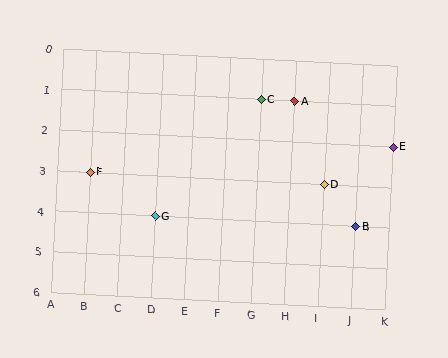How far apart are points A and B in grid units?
Points A and B are 2 columns and 3 rows apart (about 3.6 grid units diagonally).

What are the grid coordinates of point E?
Point E is at grid coordinates (K, 2).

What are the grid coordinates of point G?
Point G is at grid coordinates (D, 4).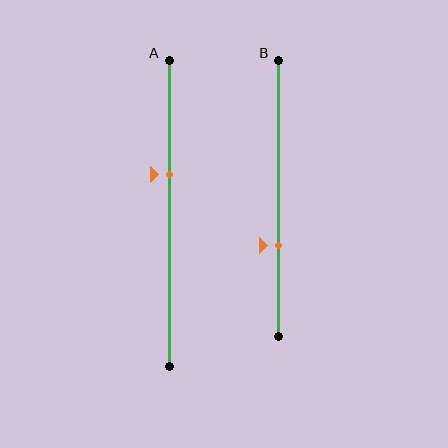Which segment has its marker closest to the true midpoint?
Segment A has its marker closest to the true midpoint.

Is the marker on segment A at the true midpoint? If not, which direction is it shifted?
No, the marker on segment A is shifted upward by about 13% of the segment length.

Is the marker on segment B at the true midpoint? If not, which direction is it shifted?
No, the marker on segment B is shifted downward by about 17% of the segment length.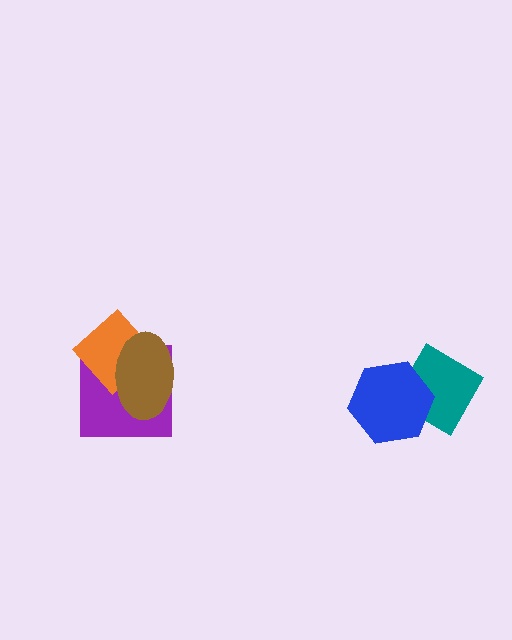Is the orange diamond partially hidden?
Yes, it is partially covered by another shape.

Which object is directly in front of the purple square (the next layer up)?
The orange diamond is directly in front of the purple square.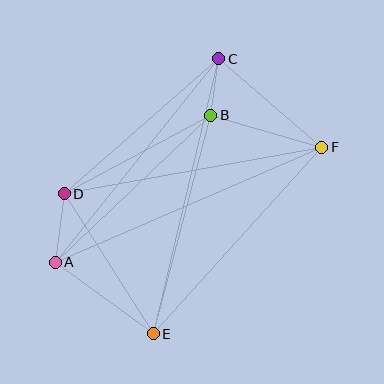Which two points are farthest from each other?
Points A and F are farthest from each other.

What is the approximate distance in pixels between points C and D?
The distance between C and D is approximately 205 pixels.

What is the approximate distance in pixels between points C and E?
The distance between C and E is approximately 283 pixels.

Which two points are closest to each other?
Points B and C are closest to each other.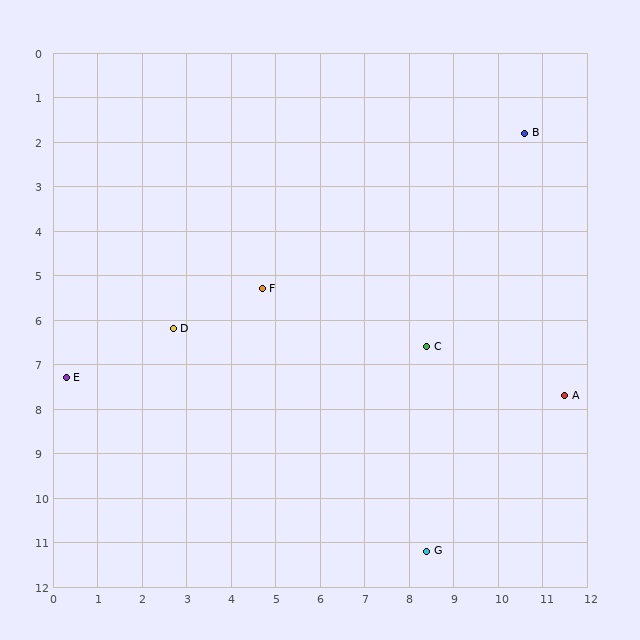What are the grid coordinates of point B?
Point B is at approximately (10.6, 1.8).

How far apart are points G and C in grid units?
Points G and C are about 4.6 grid units apart.